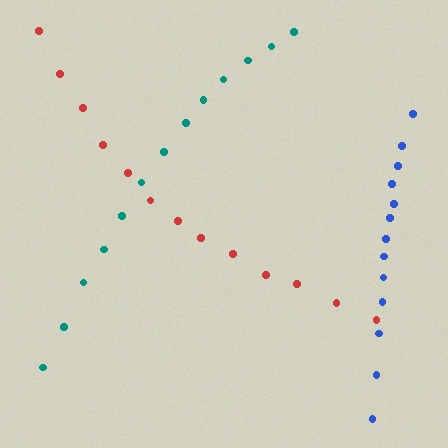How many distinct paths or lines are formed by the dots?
There are 3 distinct paths.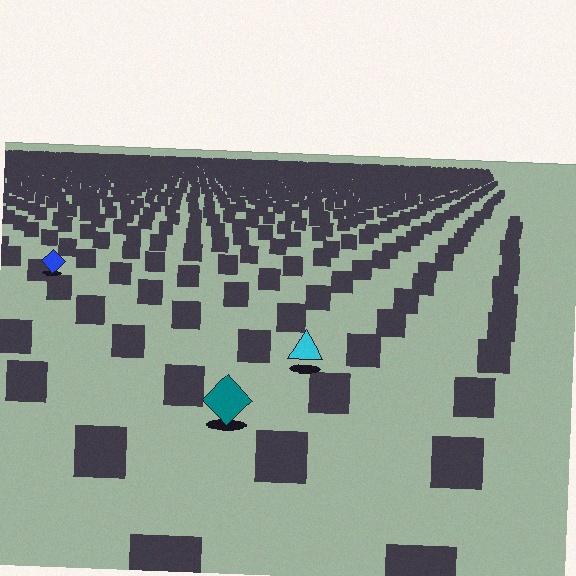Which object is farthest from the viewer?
The blue diamond is farthest from the viewer. It appears smaller and the ground texture around it is denser.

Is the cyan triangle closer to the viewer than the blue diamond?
Yes. The cyan triangle is closer — you can tell from the texture gradient: the ground texture is coarser near it.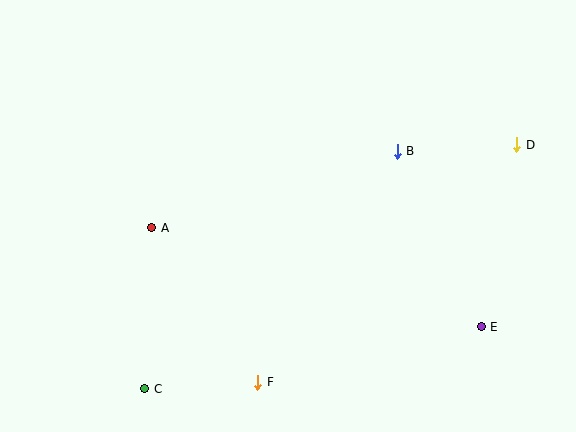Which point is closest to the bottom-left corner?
Point C is closest to the bottom-left corner.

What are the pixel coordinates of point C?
Point C is at (145, 389).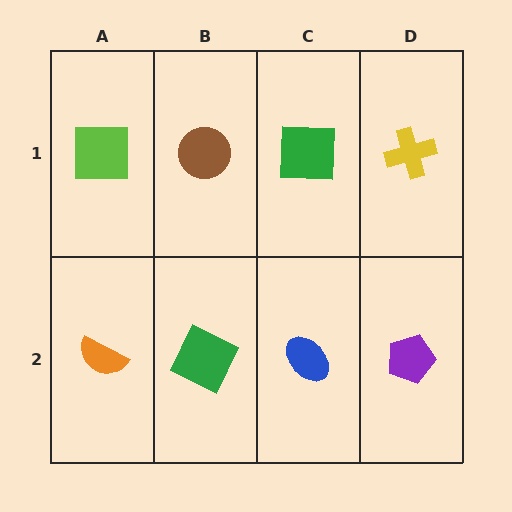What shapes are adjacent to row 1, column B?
A green square (row 2, column B), a lime square (row 1, column A), a green square (row 1, column C).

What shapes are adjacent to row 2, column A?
A lime square (row 1, column A), a green square (row 2, column B).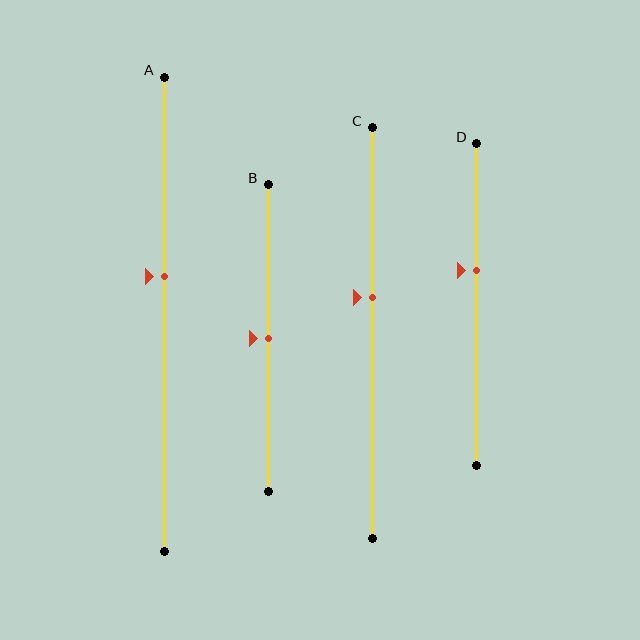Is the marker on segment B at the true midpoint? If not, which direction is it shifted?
Yes, the marker on segment B is at the true midpoint.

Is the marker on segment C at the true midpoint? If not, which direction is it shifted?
No, the marker on segment C is shifted upward by about 9% of the segment length.